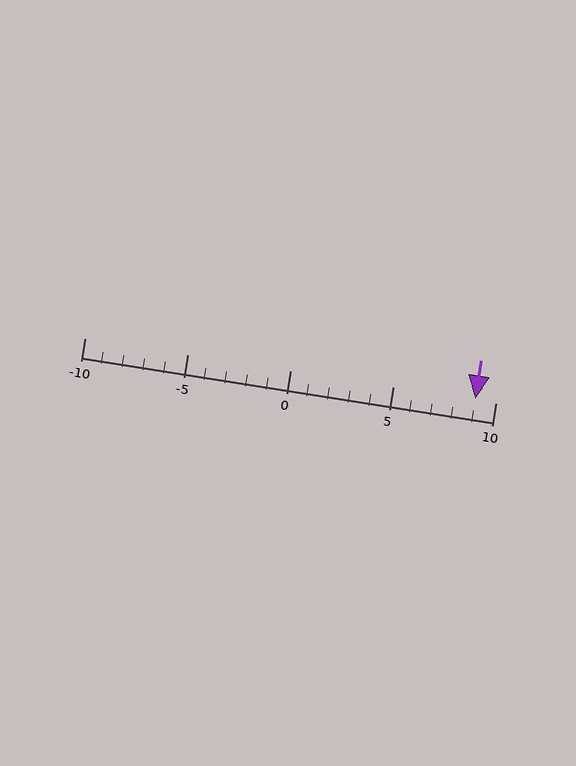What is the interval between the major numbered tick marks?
The major tick marks are spaced 5 units apart.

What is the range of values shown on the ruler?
The ruler shows values from -10 to 10.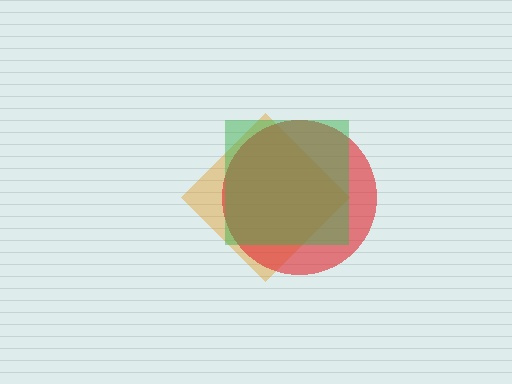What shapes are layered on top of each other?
The layered shapes are: an orange diamond, a red circle, a green square.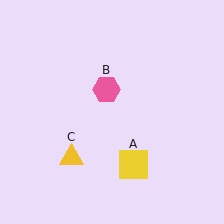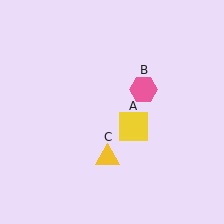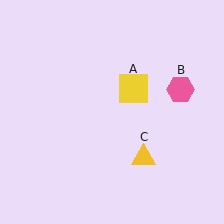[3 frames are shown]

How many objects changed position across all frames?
3 objects changed position: yellow square (object A), pink hexagon (object B), yellow triangle (object C).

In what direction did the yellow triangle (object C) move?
The yellow triangle (object C) moved right.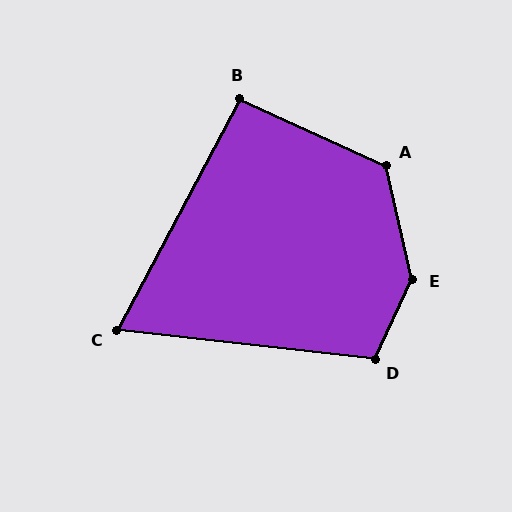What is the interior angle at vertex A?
Approximately 128 degrees (obtuse).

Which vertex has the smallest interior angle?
C, at approximately 68 degrees.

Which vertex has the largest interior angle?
E, at approximately 142 degrees.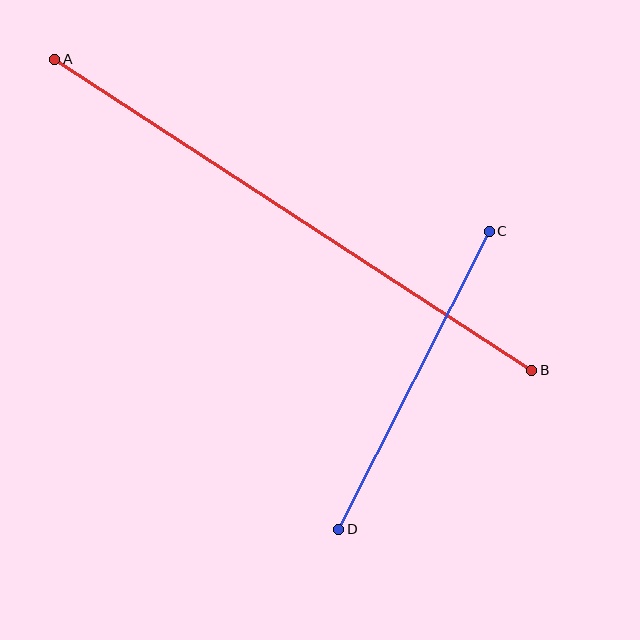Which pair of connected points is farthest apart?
Points A and B are farthest apart.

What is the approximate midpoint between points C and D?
The midpoint is at approximately (414, 380) pixels.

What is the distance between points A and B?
The distance is approximately 570 pixels.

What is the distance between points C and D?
The distance is approximately 334 pixels.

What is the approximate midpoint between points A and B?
The midpoint is at approximately (293, 215) pixels.